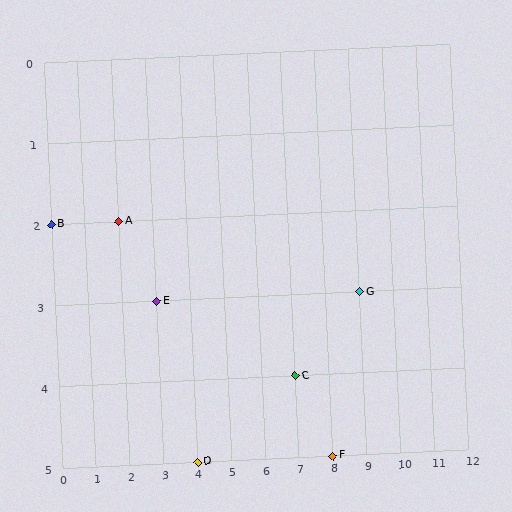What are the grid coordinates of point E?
Point E is at grid coordinates (3, 3).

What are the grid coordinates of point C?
Point C is at grid coordinates (7, 4).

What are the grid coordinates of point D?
Point D is at grid coordinates (4, 5).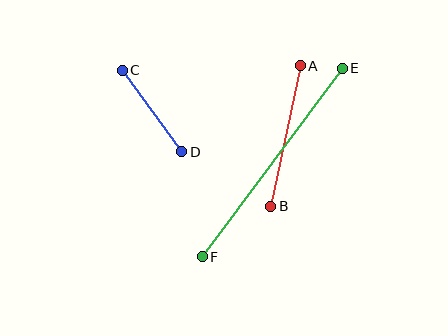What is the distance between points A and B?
The distance is approximately 144 pixels.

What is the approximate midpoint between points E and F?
The midpoint is at approximately (272, 162) pixels.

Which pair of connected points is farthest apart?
Points E and F are farthest apart.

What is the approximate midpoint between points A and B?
The midpoint is at approximately (285, 136) pixels.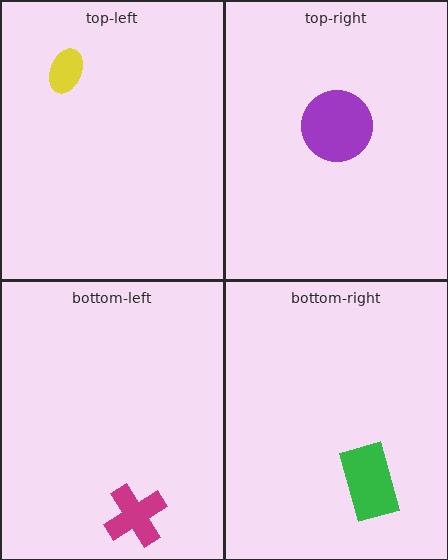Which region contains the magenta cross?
The bottom-left region.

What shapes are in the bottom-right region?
The green rectangle.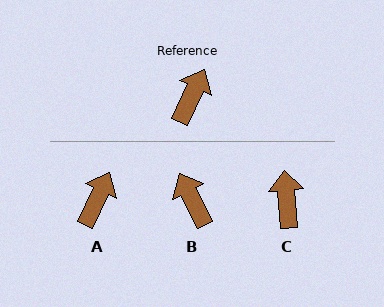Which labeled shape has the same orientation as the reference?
A.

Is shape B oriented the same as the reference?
No, it is off by about 52 degrees.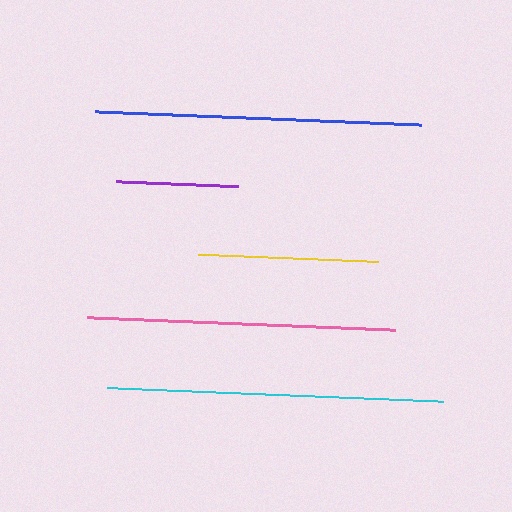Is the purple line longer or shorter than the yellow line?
The yellow line is longer than the purple line.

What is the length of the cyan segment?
The cyan segment is approximately 337 pixels long.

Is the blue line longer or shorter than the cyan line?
The cyan line is longer than the blue line.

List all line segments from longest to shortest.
From longest to shortest: cyan, blue, pink, yellow, purple.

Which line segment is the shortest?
The purple line is the shortest at approximately 122 pixels.